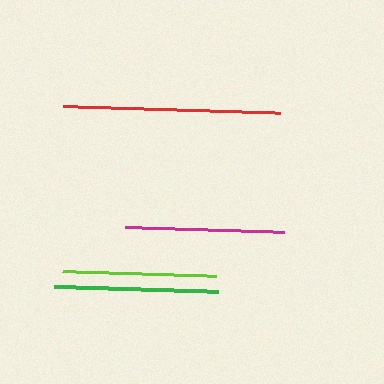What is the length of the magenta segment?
The magenta segment is approximately 159 pixels long.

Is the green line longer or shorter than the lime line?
The green line is longer than the lime line.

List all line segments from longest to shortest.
From longest to shortest: red, green, magenta, lime.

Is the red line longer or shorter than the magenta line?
The red line is longer than the magenta line.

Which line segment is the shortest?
The lime line is the shortest at approximately 154 pixels.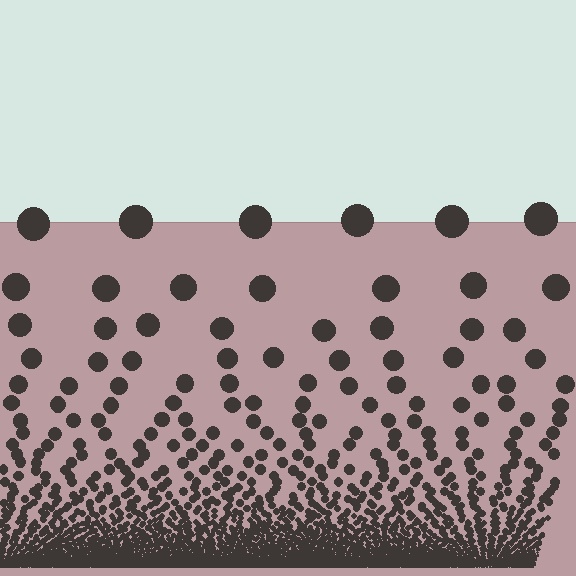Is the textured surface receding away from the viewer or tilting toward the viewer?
The surface appears to tilt toward the viewer. Texture elements get larger and sparser toward the top.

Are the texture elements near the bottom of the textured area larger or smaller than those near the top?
Smaller. The gradient is inverted — elements near the bottom are smaller and denser.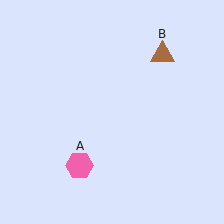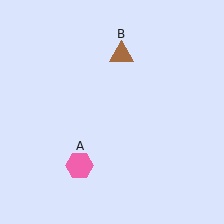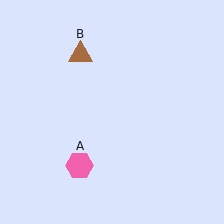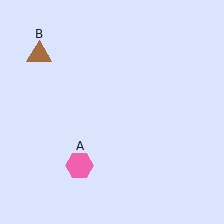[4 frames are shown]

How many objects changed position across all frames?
1 object changed position: brown triangle (object B).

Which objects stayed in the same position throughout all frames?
Pink hexagon (object A) remained stationary.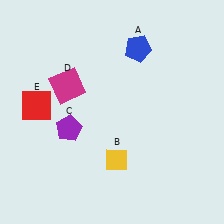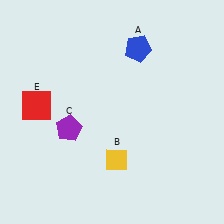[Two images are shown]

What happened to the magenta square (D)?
The magenta square (D) was removed in Image 2. It was in the top-left area of Image 1.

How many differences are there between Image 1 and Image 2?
There is 1 difference between the two images.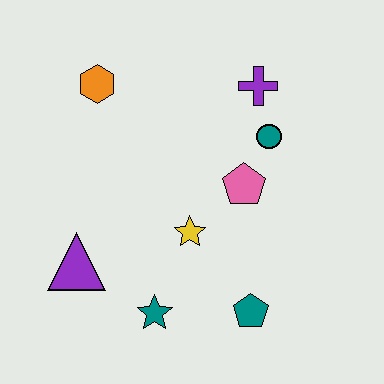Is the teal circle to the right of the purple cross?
Yes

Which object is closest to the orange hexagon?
The purple cross is closest to the orange hexagon.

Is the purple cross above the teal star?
Yes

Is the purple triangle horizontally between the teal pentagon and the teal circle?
No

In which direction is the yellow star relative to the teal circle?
The yellow star is below the teal circle.